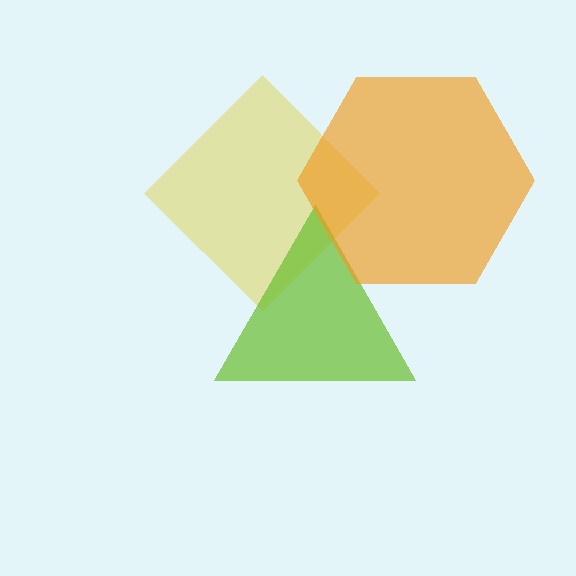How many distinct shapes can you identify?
There are 3 distinct shapes: a yellow diamond, a lime triangle, an orange hexagon.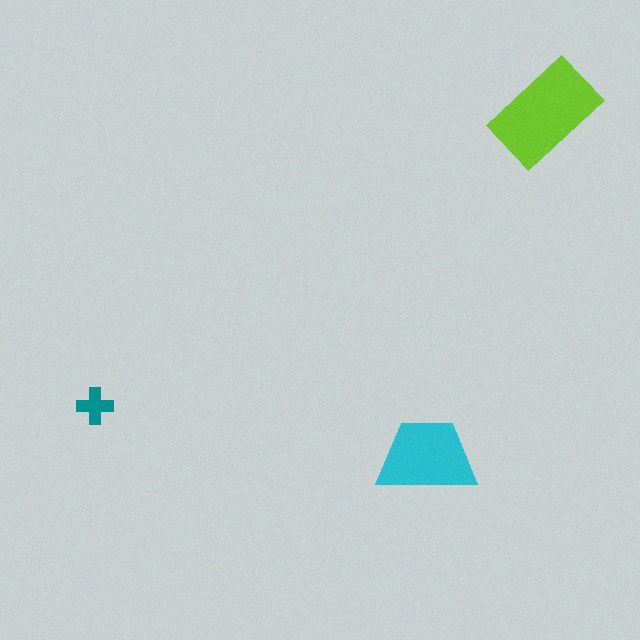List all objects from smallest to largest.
The teal cross, the cyan trapezoid, the lime rectangle.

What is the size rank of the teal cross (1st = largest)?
3rd.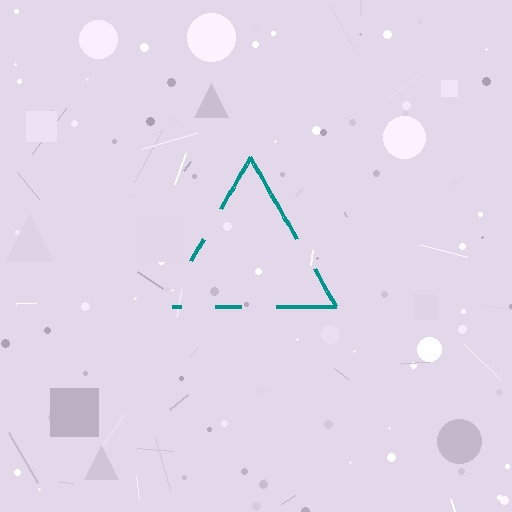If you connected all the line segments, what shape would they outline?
They would outline a triangle.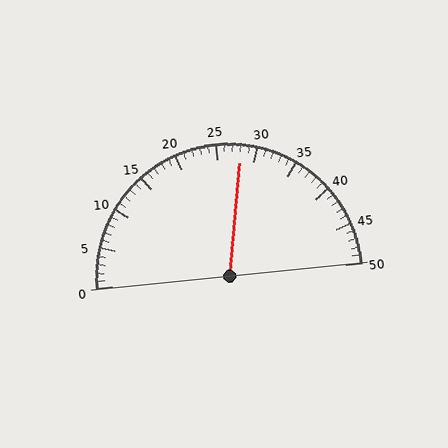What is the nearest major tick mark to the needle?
The nearest major tick mark is 30.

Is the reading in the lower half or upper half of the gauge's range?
The reading is in the upper half of the range (0 to 50).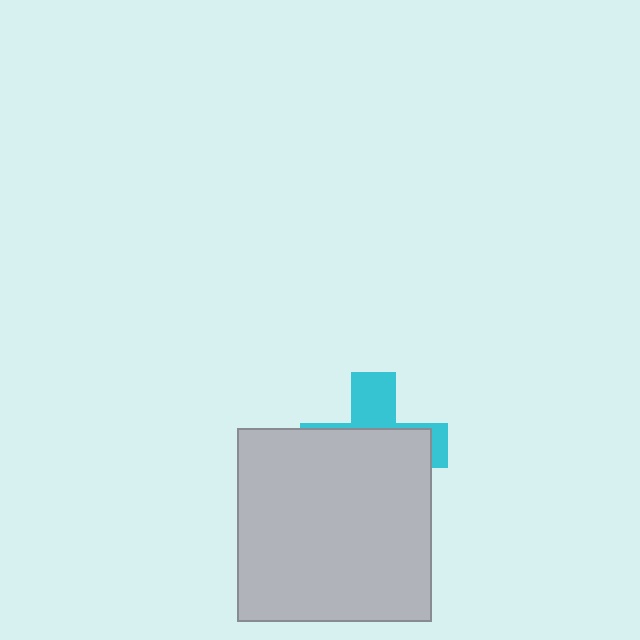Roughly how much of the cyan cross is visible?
A small part of it is visible (roughly 32%).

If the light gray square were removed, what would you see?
You would see the complete cyan cross.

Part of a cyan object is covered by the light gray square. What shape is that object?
It is a cross.